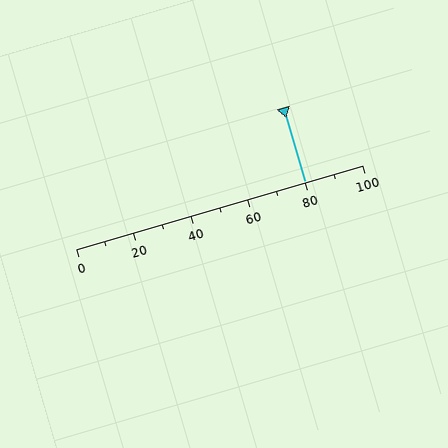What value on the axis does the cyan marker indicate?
The marker indicates approximately 80.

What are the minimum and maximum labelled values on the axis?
The axis runs from 0 to 100.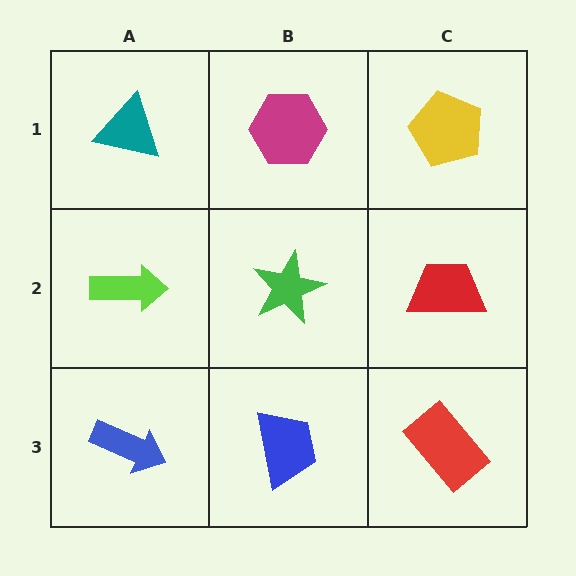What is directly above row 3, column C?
A red trapezoid.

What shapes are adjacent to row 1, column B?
A green star (row 2, column B), a teal triangle (row 1, column A), a yellow pentagon (row 1, column C).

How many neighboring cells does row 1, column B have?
3.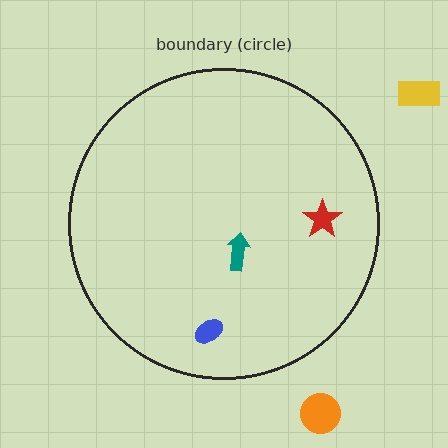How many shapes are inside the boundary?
3 inside, 2 outside.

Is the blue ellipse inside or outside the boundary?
Inside.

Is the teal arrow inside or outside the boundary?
Inside.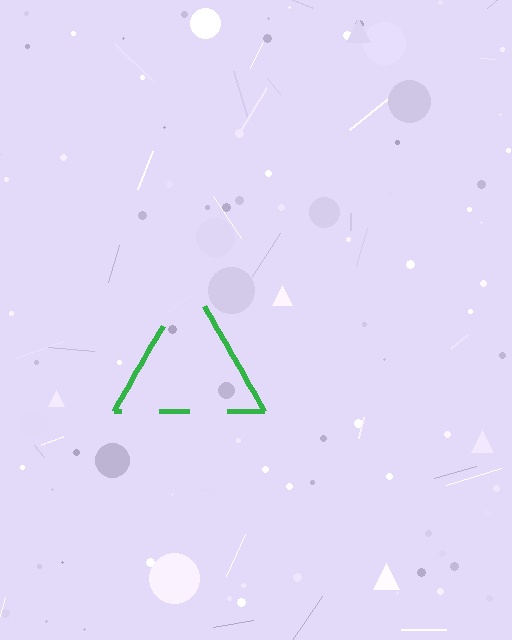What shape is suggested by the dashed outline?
The dashed outline suggests a triangle.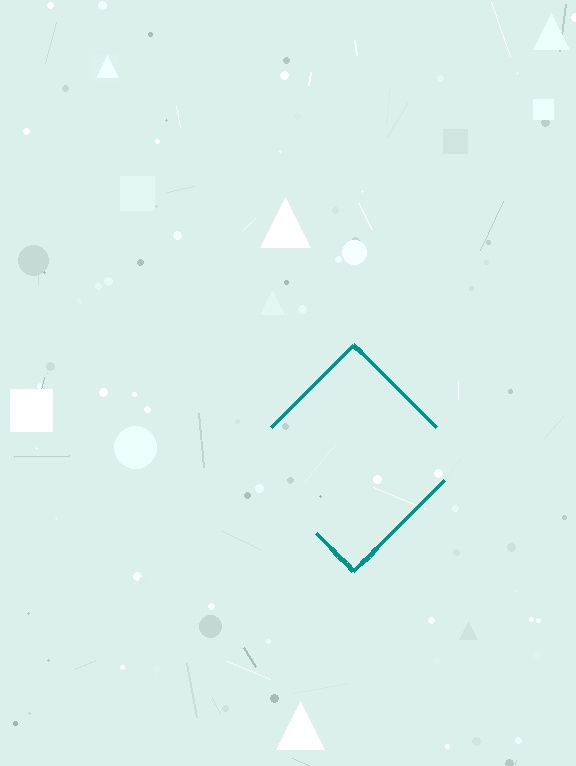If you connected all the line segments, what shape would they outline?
They would outline a diamond.